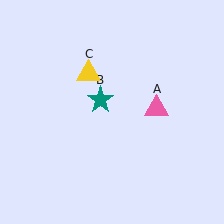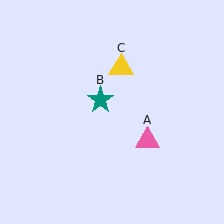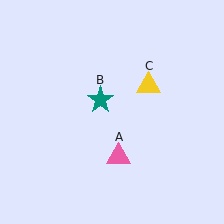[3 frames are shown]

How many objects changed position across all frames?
2 objects changed position: pink triangle (object A), yellow triangle (object C).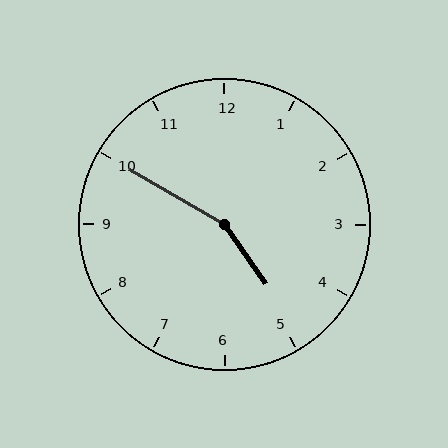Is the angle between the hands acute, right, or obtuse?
It is obtuse.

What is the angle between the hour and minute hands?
Approximately 155 degrees.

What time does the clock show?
4:50.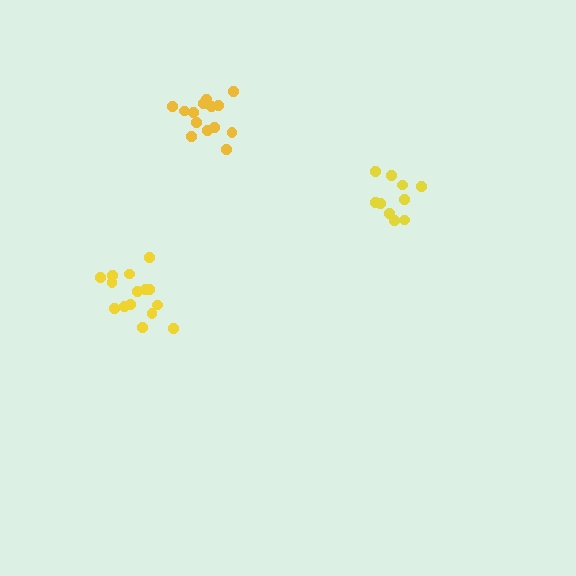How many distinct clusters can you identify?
There are 3 distinct clusters.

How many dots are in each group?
Group 1: 14 dots, Group 2: 10 dots, Group 3: 15 dots (39 total).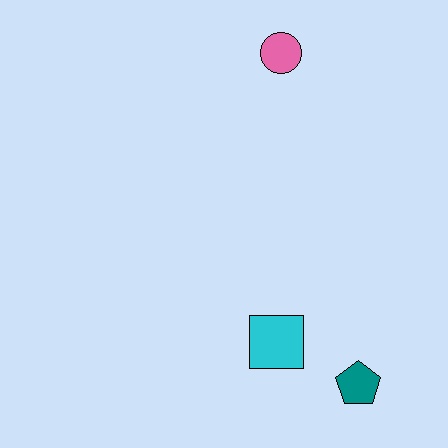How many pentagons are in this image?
There is 1 pentagon.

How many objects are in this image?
There are 3 objects.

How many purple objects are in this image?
There are no purple objects.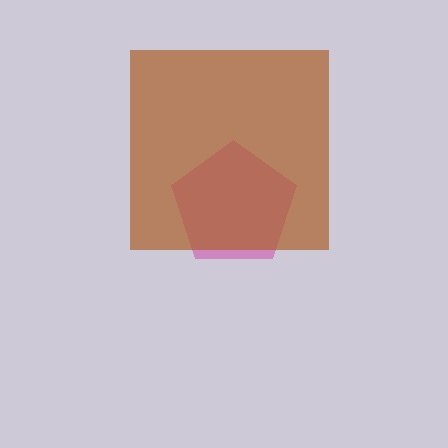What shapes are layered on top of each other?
The layered shapes are: a magenta pentagon, a brown square.